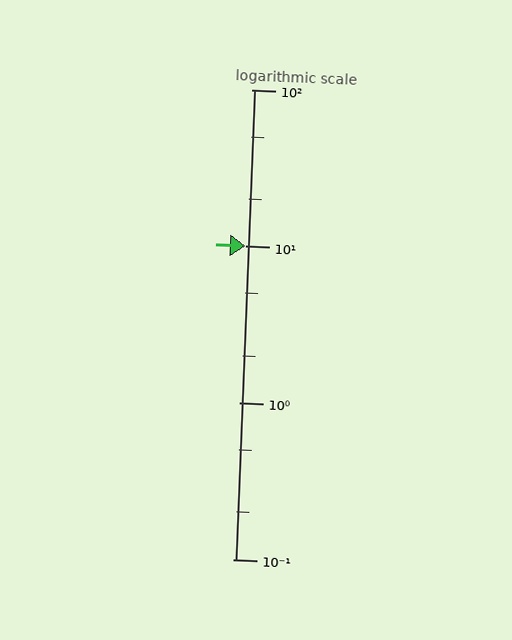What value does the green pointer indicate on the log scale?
The pointer indicates approximately 10.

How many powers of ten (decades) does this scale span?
The scale spans 3 decades, from 0.1 to 100.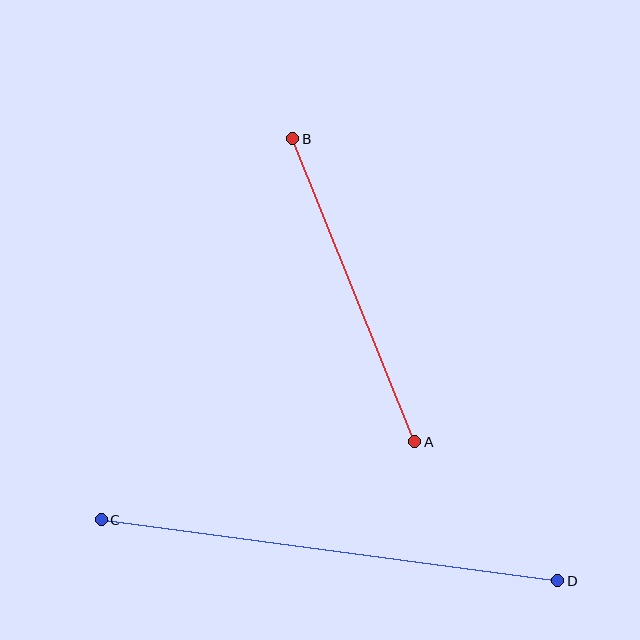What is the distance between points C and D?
The distance is approximately 461 pixels.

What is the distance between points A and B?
The distance is approximately 327 pixels.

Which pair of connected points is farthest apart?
Points C and D are farthest apart.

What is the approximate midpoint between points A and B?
The midpoint is at approximately (354, 290) pixels.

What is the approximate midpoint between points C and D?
The midpoint is at approximately (329, 550) pixels.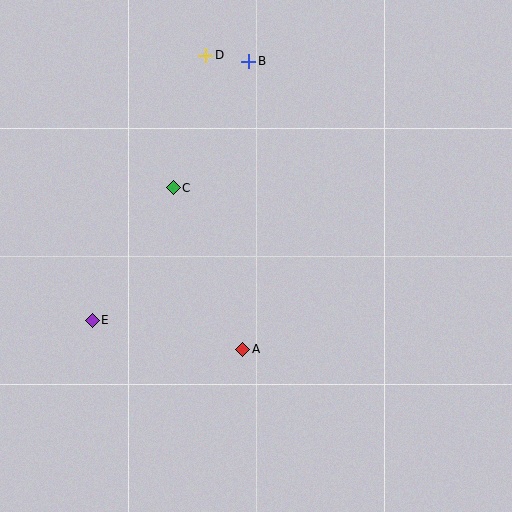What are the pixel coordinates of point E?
Point E is at (92, 320).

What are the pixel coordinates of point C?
Point C is at (173, 188).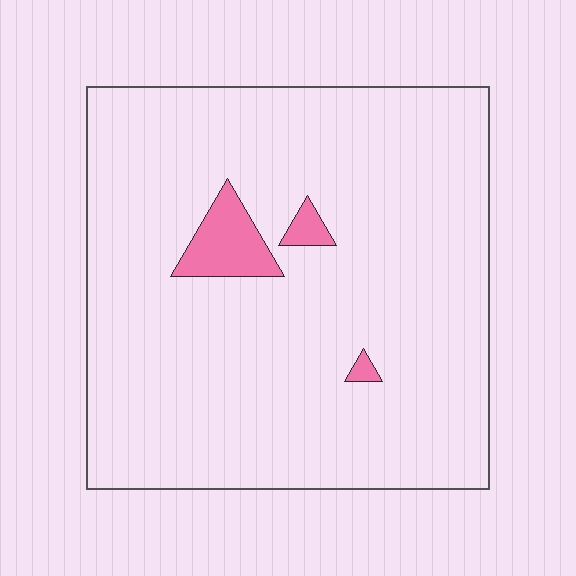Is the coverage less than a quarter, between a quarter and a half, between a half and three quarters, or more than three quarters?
Less than a quarter.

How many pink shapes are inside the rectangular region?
3.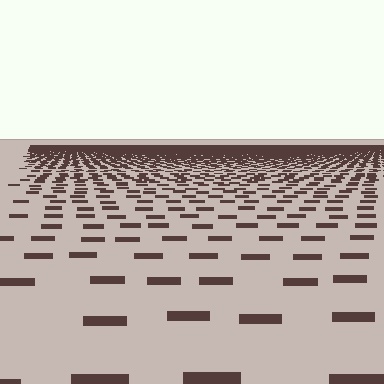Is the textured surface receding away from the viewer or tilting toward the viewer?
The surface is receding away from the viewer. Texture elements get smaller and denser toward the top.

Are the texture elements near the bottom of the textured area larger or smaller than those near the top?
Larger. Near the bottom, elements are closer to the viewer and appear at a bigger on-screen size.